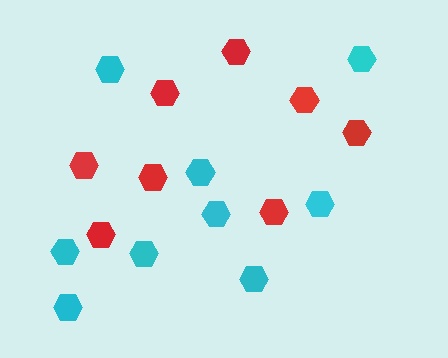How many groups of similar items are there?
There are 2 groups: one group of red hexagons (8) and one group of cyan hexagons (9).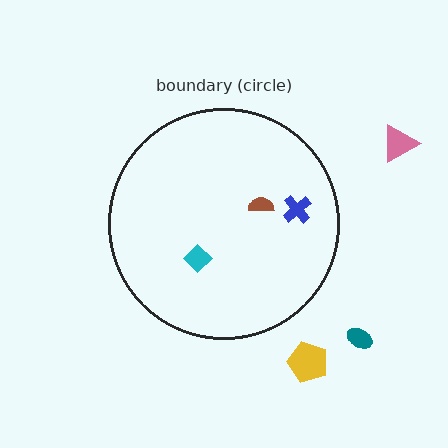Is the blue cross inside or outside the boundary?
Inside.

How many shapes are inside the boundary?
3 inside, 3 outside.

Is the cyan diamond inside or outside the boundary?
Inside.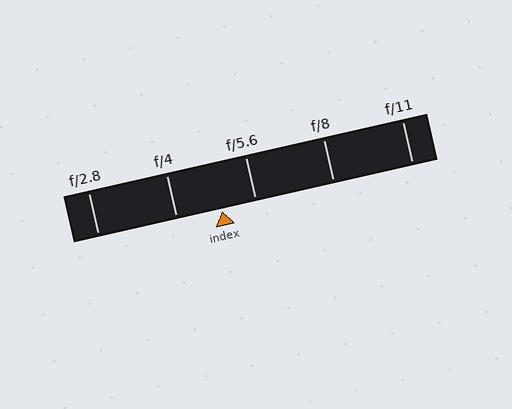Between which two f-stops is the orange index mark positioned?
The index mark is between f/4 and f/5.6.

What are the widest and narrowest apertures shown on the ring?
The widest aperture shown is f/2.8 and the narrowest is f/11.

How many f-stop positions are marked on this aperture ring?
There are 5 f-stop positions marked.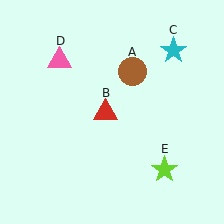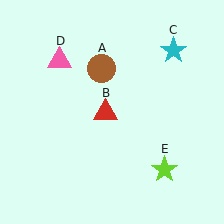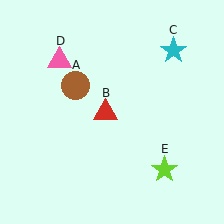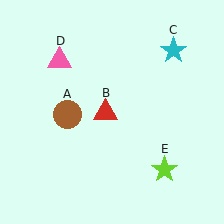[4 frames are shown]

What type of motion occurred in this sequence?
The brown circle (object A) rotated counterclockwise around the center of the scene.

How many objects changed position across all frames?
1 object changed position: brown circle (object A).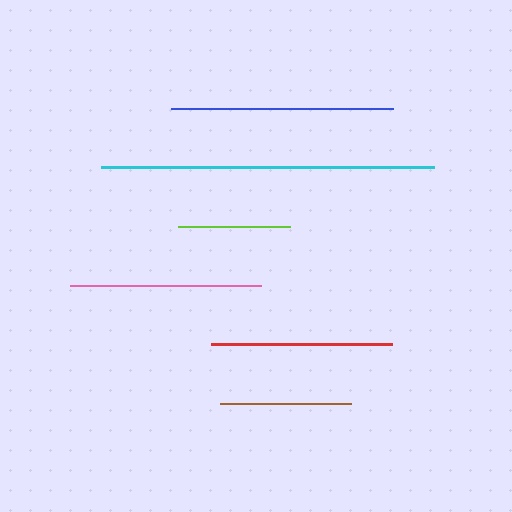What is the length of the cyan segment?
The cyan segment is approximately 333 pixels long.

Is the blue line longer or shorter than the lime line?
The blue line is longer than the lime line.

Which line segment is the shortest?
The lime line is the shortest at approximately 112 pixels.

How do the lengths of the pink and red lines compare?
The pink and red lines are approximately the same length.